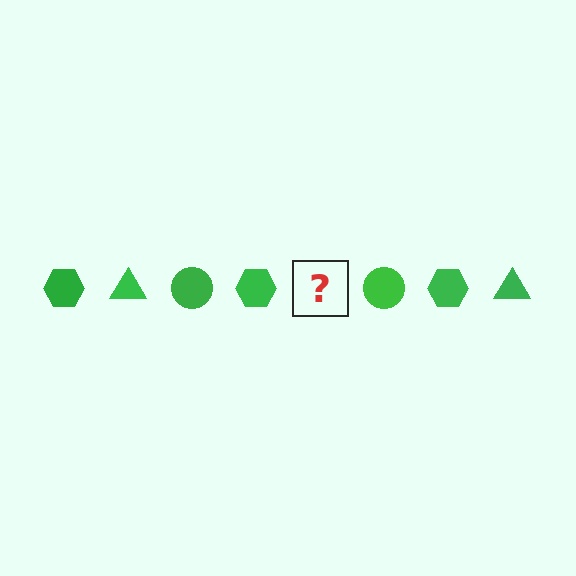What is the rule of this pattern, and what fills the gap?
The rule is that the pattern cycles through hexagon, triangle, circle shapes in green. The gap should be filled with a green triangle.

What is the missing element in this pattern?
The missing element is a green triangle.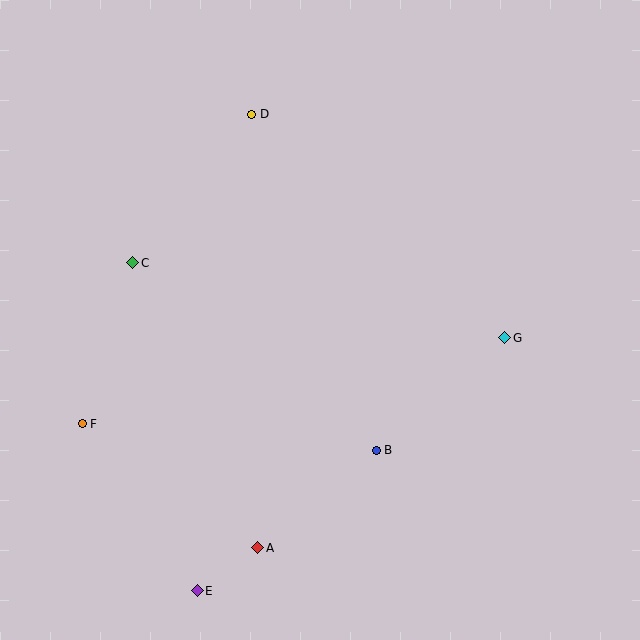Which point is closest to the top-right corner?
Point G is closest to the top-right corner.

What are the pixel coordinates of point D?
Point D is at (252, 114).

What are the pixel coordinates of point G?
Point G is at (505, 338).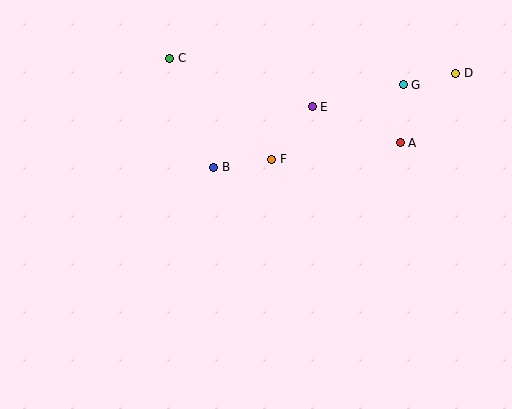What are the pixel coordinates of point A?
Point A is at (400, 143).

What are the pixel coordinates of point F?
Point F is at (272, 159).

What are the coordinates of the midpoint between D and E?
The midpoint between D and E is at (384, 90).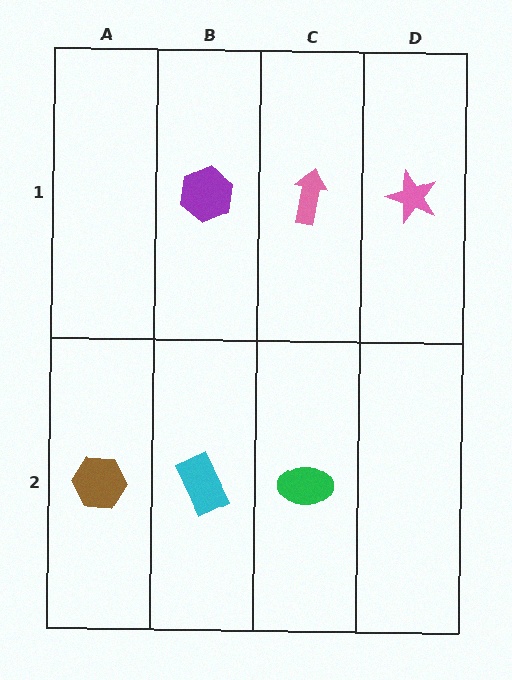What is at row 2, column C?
A green ellipse.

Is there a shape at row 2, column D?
No, that cell is empty.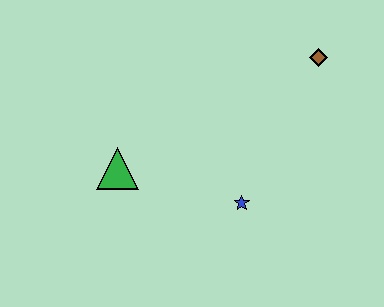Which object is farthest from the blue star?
The brown diamond is farthest from the blue star.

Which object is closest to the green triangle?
The blue star is closest to the green triangle.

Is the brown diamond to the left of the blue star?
No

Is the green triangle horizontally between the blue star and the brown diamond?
No